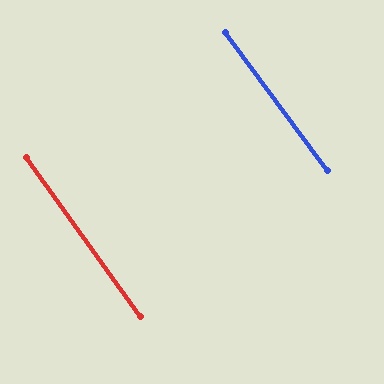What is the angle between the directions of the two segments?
Approximately 1 degree.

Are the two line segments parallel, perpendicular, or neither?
Parallel — their directions differ by only 0.8°.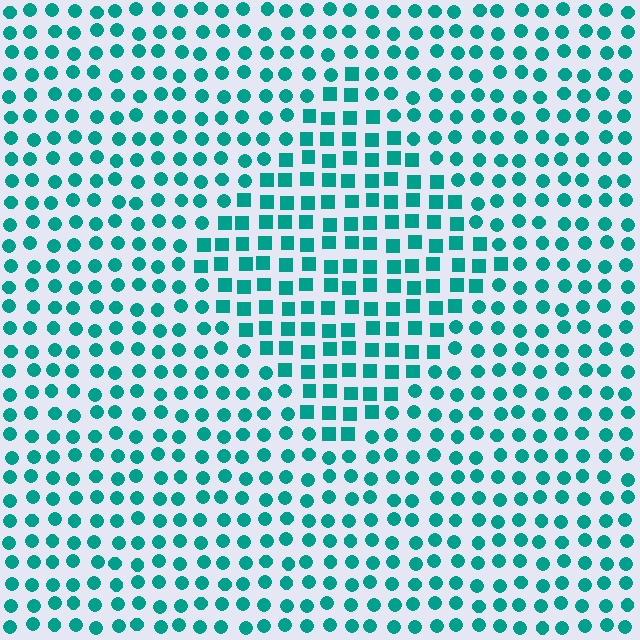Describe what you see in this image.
The image is filled with small teal elements arranged in a uniform grid. A diamond-shaped region contains squares, while the surrounding area contains circles. The boundary is defined purely by the change in element shape.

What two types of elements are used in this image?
The image uses squares inside the diamond region and circles outside it.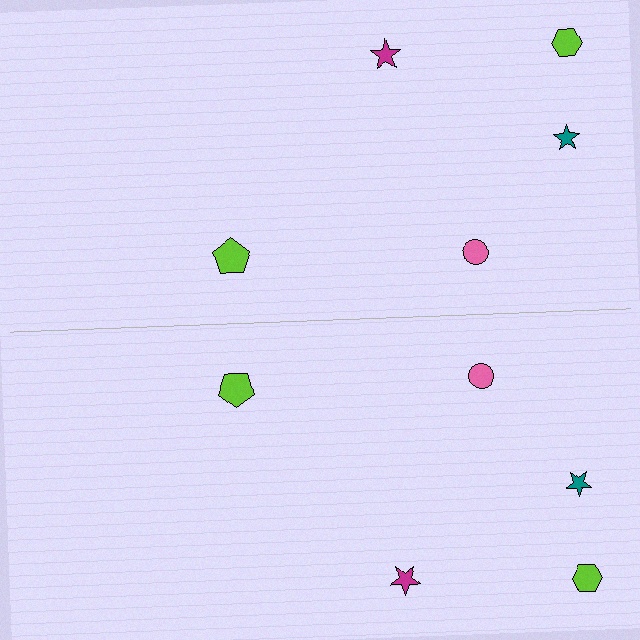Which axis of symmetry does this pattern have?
The pattern has a horizontal axis of symmetry running through the center of the image.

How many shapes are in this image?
There are 10 shapes in this image.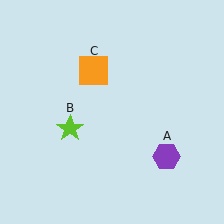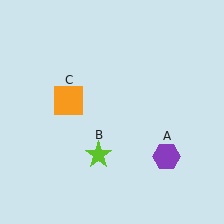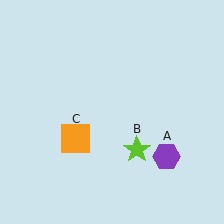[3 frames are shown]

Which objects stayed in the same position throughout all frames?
Purple hexagon (object A) remained stationary.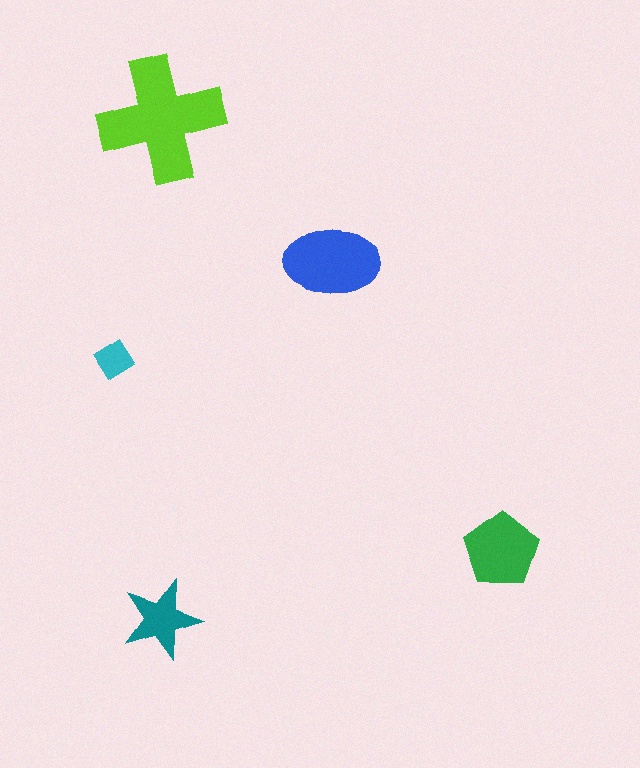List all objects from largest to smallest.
The lime cross, the blue ellipse, the green pentagon, the teal star, the cyan diamond.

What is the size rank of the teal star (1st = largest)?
4th.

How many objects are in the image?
There are 5 objects in the image.